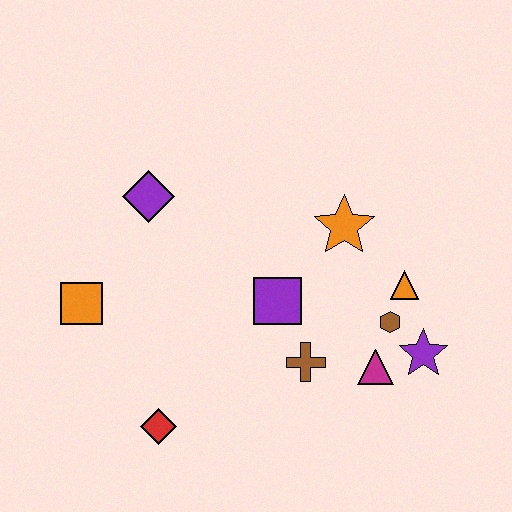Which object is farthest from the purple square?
The orange square is farthest from the purple square.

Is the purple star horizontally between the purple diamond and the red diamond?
No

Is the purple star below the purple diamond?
Yes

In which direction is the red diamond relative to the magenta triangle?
The red diamond is to the left of the magenta triangle.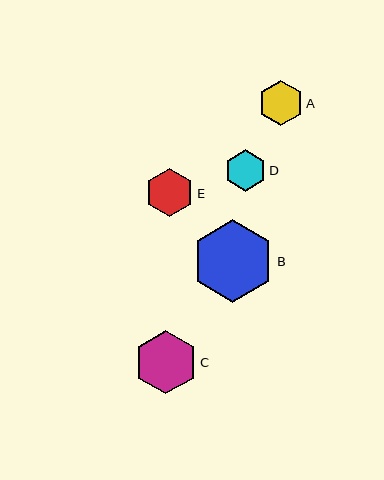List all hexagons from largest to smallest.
From largest to smallest: B, C, E, A, D.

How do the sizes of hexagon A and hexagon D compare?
Hexagon A and hexagon D are approximately the same size.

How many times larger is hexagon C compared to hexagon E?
Hexagon C is approximately 1.3 times the size of hexagon E.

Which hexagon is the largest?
Hexagon B is the largest with a size of approximately 82 pixels.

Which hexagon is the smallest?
Hexagon D is the smallest with a size of approximately 42 pixels.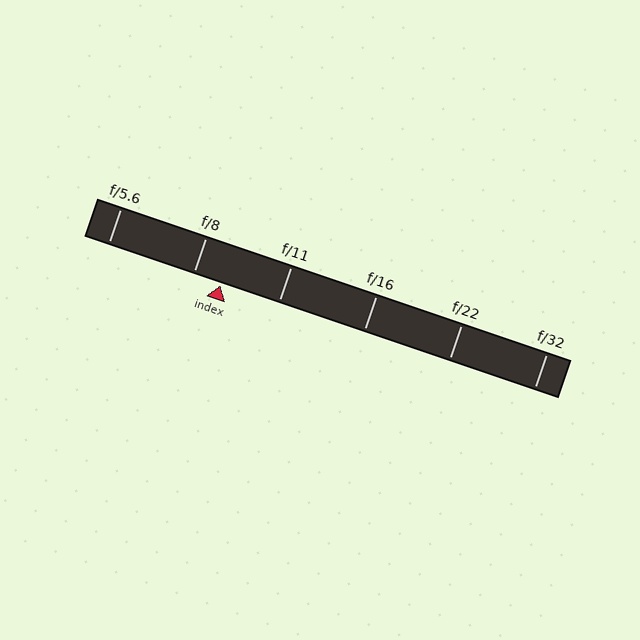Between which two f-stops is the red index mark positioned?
The index mark is between f/8 and f/11.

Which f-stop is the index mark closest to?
The index mark is closest to f/8.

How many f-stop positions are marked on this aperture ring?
There are 6 f-stop positions marked.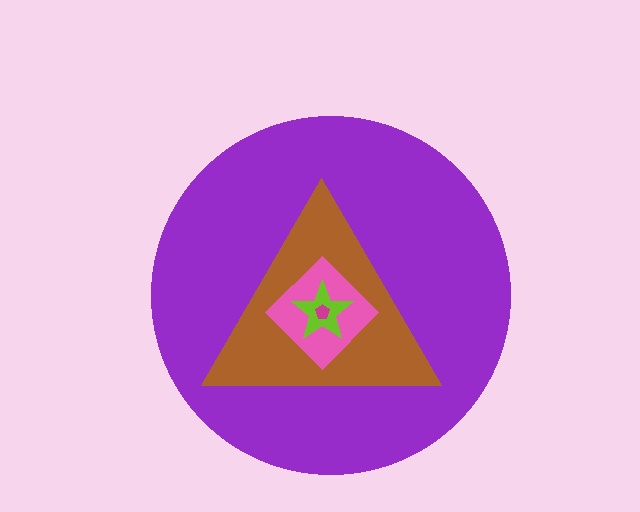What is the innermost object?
The magenta pentagon.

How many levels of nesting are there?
5.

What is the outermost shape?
The purple circle.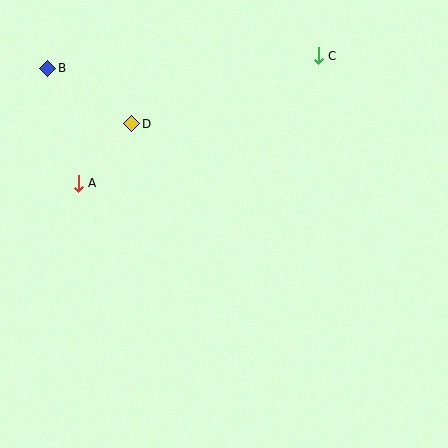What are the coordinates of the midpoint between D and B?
The midpoint between D and B is at (90, 96).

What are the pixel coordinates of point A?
Point A is at (78, 183).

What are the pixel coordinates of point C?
Point C is at (318, 56).